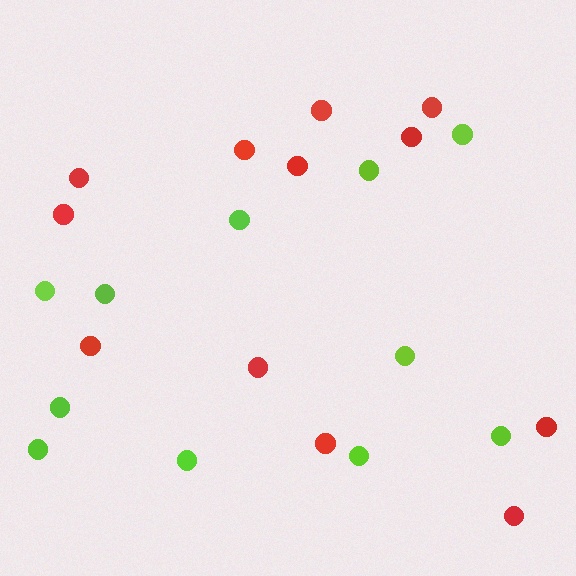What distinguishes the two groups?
There are 2 groups: one group of lime circles (11) and one group of red circles (12).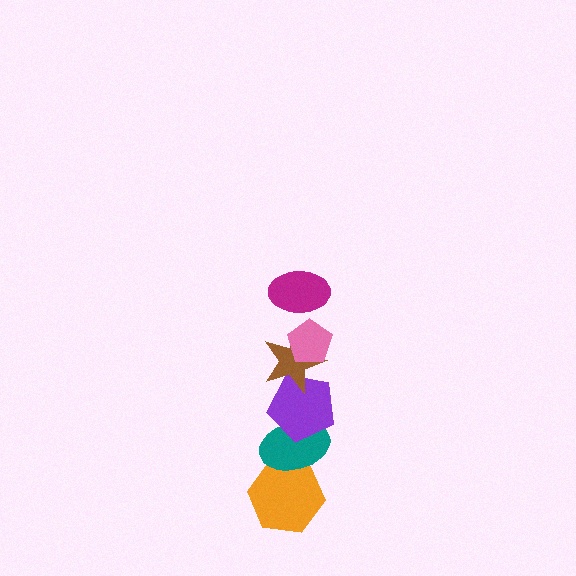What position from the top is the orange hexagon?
The orange hexagon is 6th from the top.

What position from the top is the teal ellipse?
The teal ellipse is 5th from the top.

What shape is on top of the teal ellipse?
The purple pentagon is on top of the teal ellipse.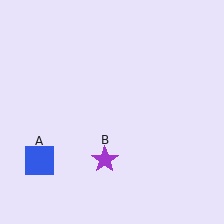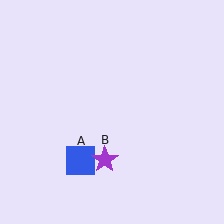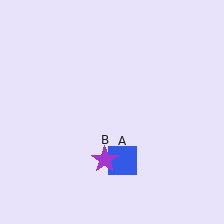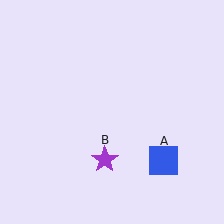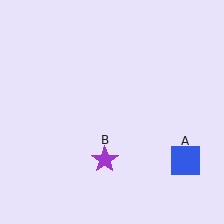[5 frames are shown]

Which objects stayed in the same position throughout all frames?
Purple star (object B) remained stationary.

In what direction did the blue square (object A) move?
The blue square (object A) moved right.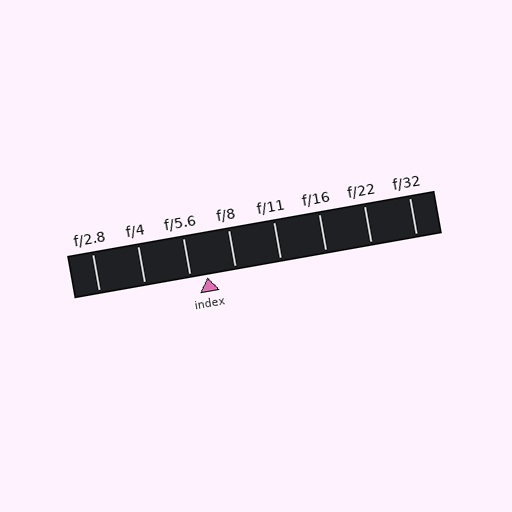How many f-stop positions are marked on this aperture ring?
There are 8 f-stop positions marked.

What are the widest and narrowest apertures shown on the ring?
The widest aperture shown is f/2.8 and the narrowest is f/32.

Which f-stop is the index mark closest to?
The index mark is closest to f/5.6.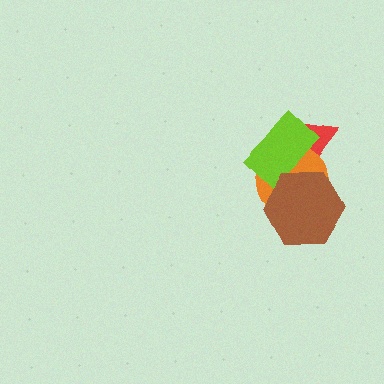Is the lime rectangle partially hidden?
Yes, it is partially covered by another shape.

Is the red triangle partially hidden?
Yes, it is partially covered by another shape.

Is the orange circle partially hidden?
Yes, it is partially covered by another shape.